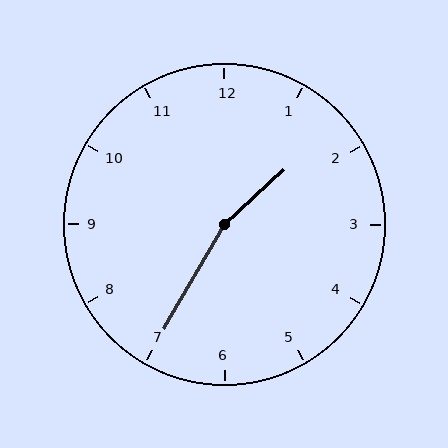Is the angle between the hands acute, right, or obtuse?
It is obtuse.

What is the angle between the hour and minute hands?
Approximately 162 degrees.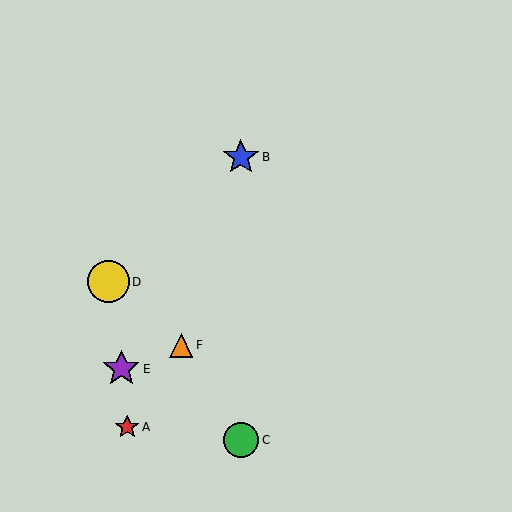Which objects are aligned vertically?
Objects B, C are aligned vertically.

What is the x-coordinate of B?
Object B is at x≈241.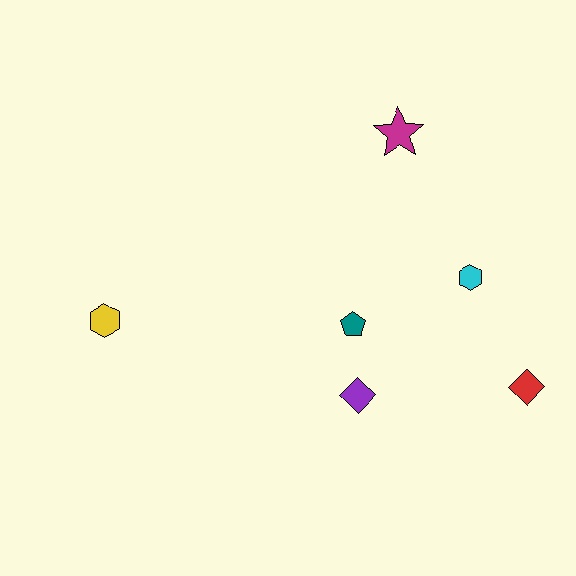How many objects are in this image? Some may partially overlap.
There are 6 objects.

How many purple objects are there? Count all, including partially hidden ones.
There is 1 purple object.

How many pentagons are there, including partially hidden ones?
There is 1 pentagon.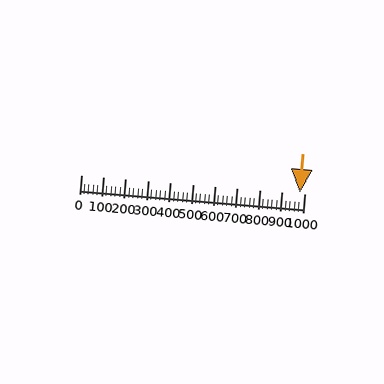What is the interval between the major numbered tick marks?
The major tick marks are spaced 100 units apart.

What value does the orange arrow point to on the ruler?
The orange arrow points to approximately 980.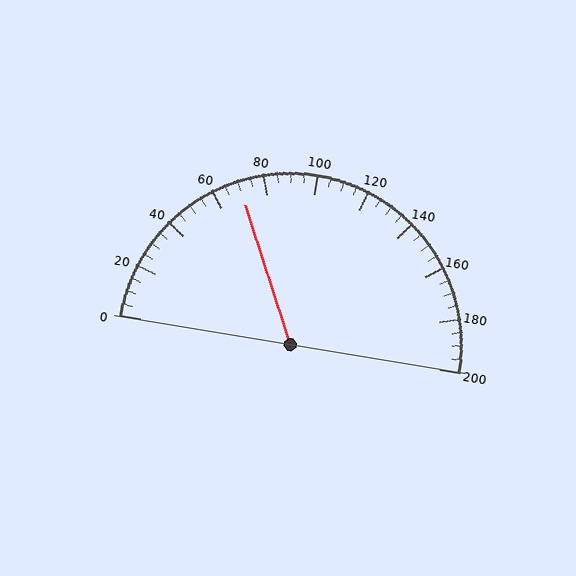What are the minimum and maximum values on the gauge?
The gauge ranges from 0 to 200.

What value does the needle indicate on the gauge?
The needle indicates approximately 70.